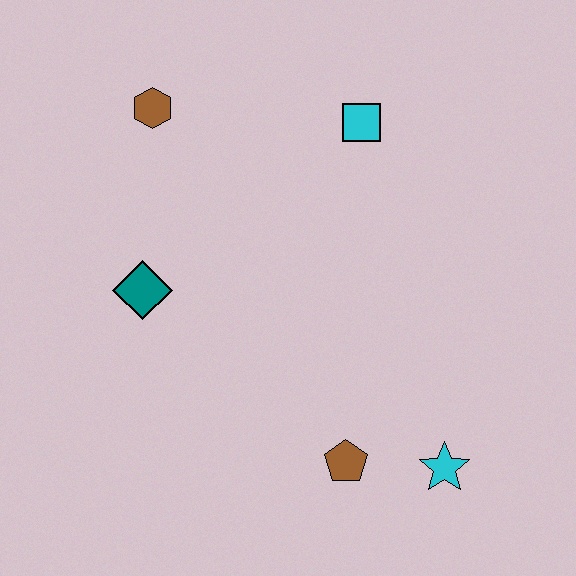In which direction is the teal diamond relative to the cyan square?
The teal diamond is to the left of the cyan square.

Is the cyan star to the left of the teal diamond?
No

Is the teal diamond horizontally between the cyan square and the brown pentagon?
No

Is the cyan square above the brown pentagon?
Yes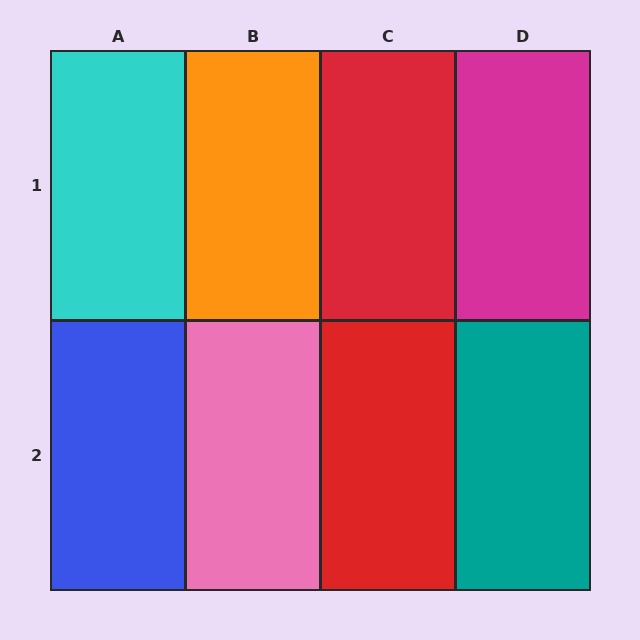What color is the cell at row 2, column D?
Teal.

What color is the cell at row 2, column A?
Blue.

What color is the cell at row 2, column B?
Pink.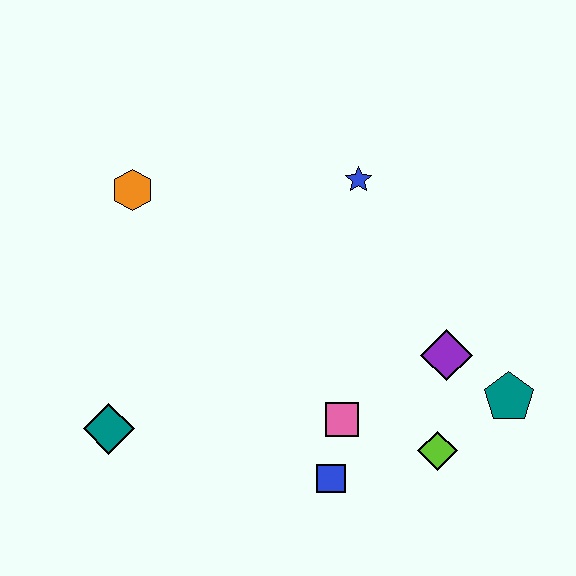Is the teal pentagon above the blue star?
No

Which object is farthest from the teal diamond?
The teal pentagon is farthest from the teal diamond.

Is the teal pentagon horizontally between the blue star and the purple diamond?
No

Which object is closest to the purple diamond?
The teal pentagon is closest to the purple diamond.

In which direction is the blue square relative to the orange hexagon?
The blue square is below the orange hexagon.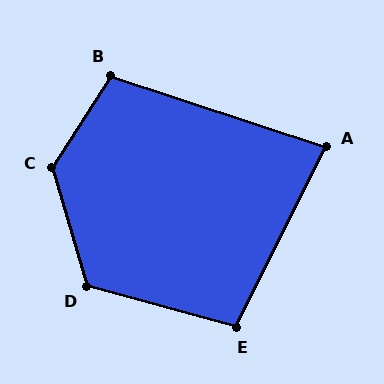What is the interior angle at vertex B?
Approximately 104 degrees (obtuse).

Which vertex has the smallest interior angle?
A, at approximately 82 degrees.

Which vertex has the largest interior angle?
C, at approximately 131 degrees.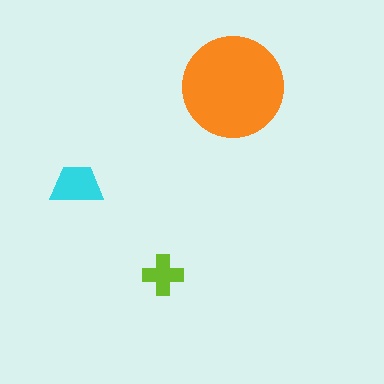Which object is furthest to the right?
The orange circle is rightmost.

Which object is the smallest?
The lime cross.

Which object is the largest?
The orange circle.